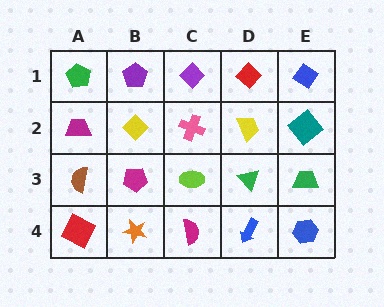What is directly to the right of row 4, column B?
A magenta semicircle.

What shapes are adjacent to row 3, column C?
A pink cross (row 2, column C), a magenta semicircle (row 4, column C), a magenta pentagon (row 3, column B), a green triangle (row 3, column D).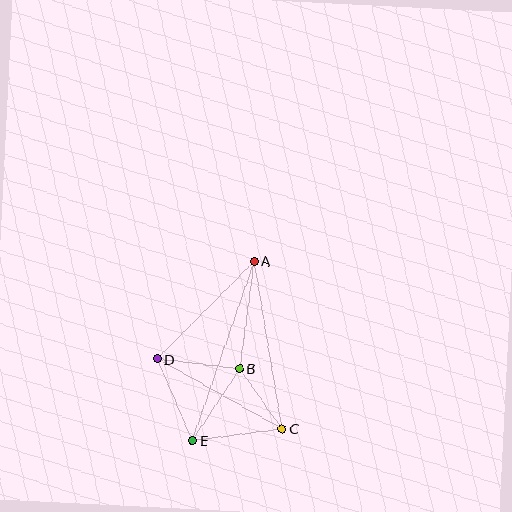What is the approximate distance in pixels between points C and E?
The distance between C and E is approximately 90 pixels.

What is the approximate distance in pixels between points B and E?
The distance between B and E is approximately 86 pixels.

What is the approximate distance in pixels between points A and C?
The distance between A and C is approximately 170 pixels.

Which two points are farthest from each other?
Points A and E are farthest from each other.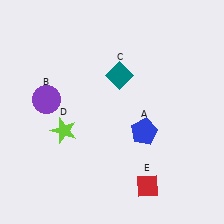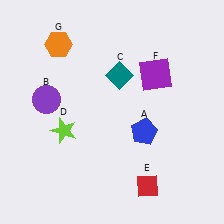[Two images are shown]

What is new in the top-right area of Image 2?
A purple square (F) was added in the top-right area of Image 2.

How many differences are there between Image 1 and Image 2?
There are 2 differences between the two images.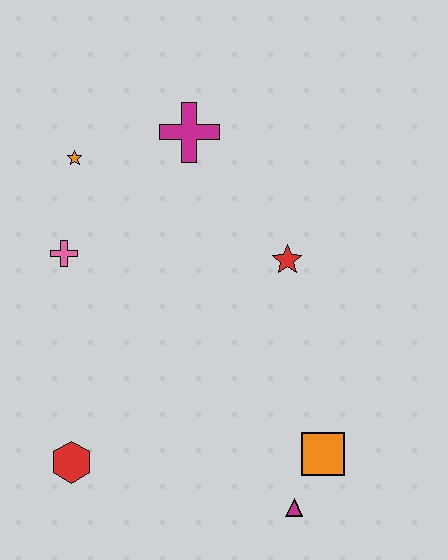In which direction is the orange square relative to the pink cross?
The orange square is to the right of the pink cross.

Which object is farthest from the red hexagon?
The magenta cross is farthest from the red hexagon.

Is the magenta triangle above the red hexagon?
No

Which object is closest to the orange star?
The pink cross is closest to the orange star.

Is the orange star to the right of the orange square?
No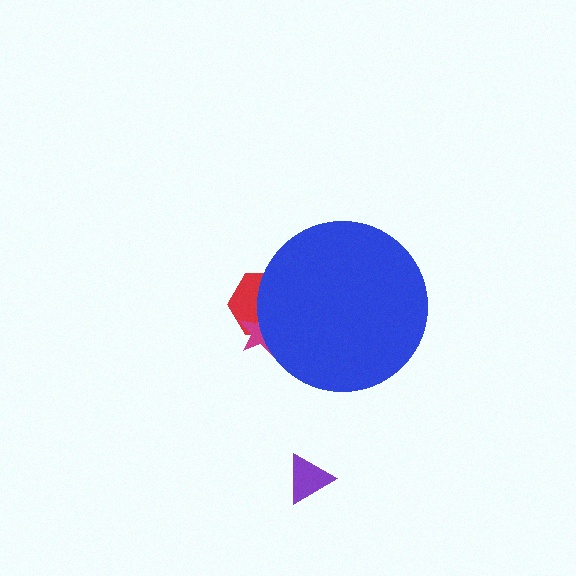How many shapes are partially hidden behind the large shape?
2 shapes are partially hidden.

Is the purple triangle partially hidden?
No, the purple triangle is fully visible.